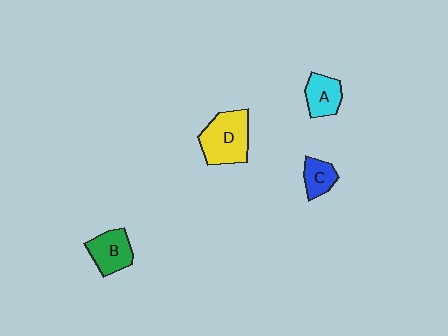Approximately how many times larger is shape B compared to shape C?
Approximately 1.5 times.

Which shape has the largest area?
Shape D (yellow).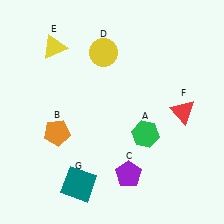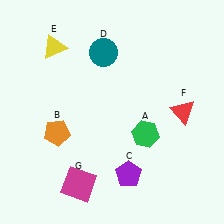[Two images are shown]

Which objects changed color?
D changed from yellow to teal. G changed from teal to magenta.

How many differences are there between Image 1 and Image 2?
There are 2 differences between the two images.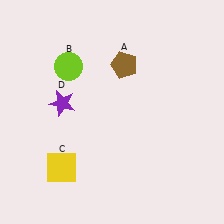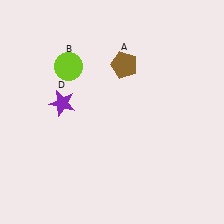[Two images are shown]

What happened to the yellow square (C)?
The yellow square (C) was removed in Image 2. It was in the bottom-left area of Image 1.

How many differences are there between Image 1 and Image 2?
There is 1 difference between the two images.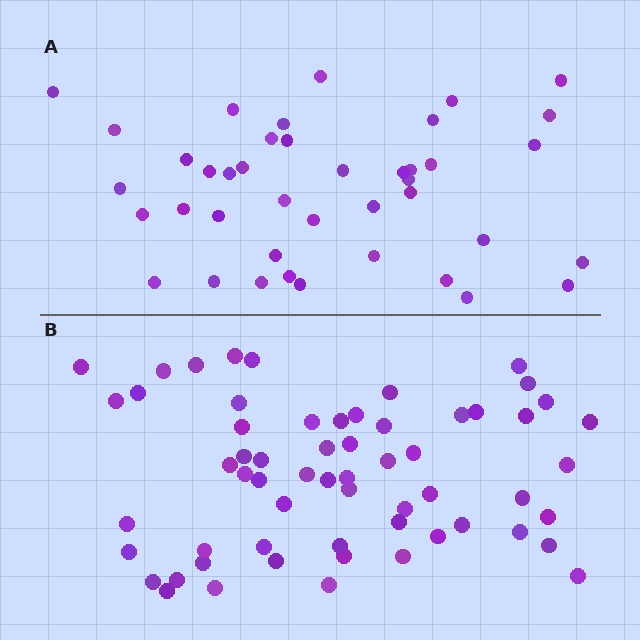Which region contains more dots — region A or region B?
Region B (the bottom region) has more dots.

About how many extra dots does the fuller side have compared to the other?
Region B has approximately 20 more dots than region A.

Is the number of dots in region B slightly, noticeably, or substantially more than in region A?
Region B has substantially more. The ratio is roughly 1.5 to 1.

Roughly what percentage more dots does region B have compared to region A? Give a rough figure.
About 45% more.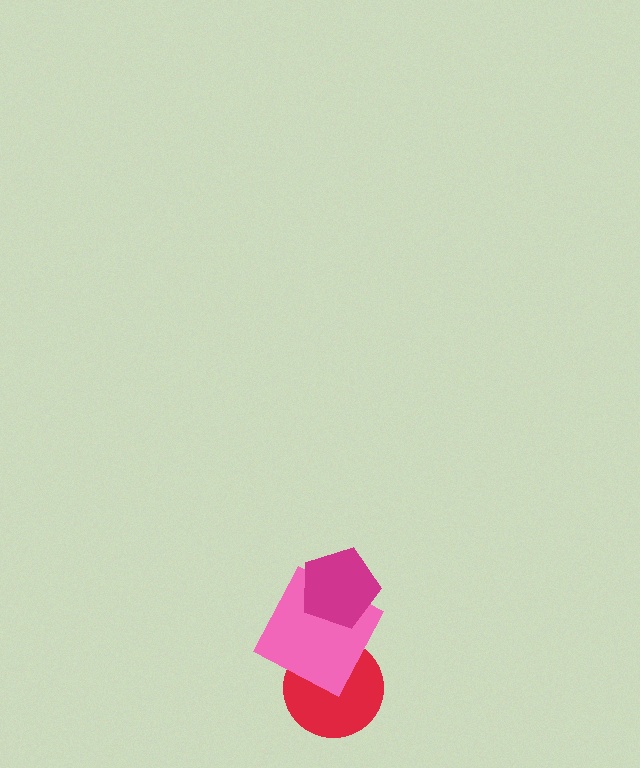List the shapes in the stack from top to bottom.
From top to bottom: the magenta pentagon, the pink square, the red circle.